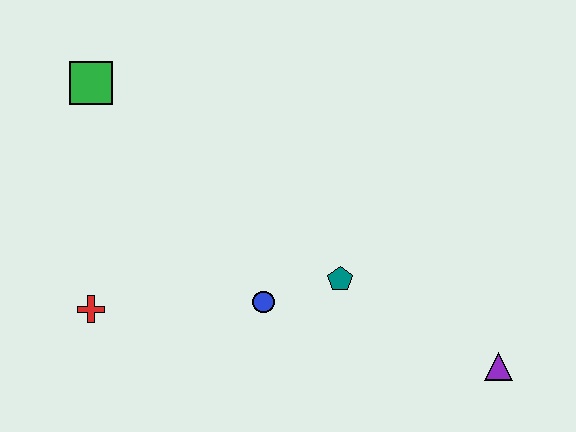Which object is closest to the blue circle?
The teal pentagon is closest to the blue circle.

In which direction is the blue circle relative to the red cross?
The blue circle is to the right of the red cross.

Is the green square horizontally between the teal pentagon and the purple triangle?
No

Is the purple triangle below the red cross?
Yes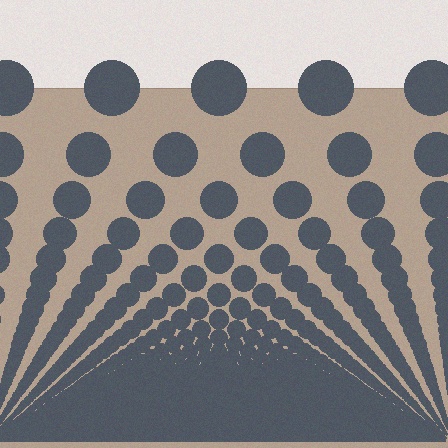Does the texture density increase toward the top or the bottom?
Density increases toward the bottom.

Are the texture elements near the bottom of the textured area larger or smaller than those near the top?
Smaller. The gradient is inverted — elements near the bottom are smaller and denser.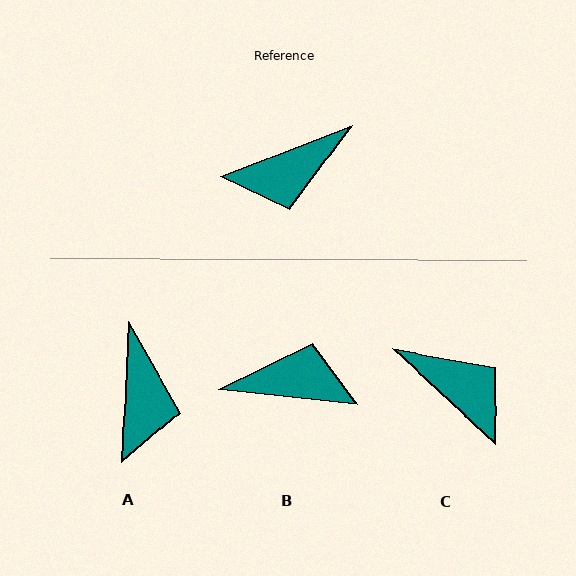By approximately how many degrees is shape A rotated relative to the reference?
Approximately 66 degrees counter-clockwise.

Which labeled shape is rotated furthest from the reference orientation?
B, about 152 degrees away.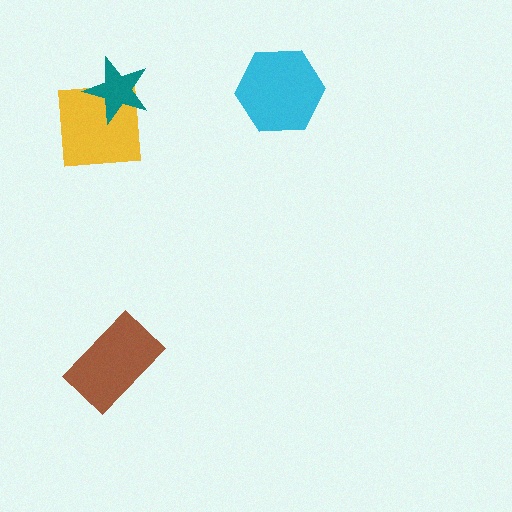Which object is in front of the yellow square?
The teal star is in front of the yellow square.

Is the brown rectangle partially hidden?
No, no other shape covers it.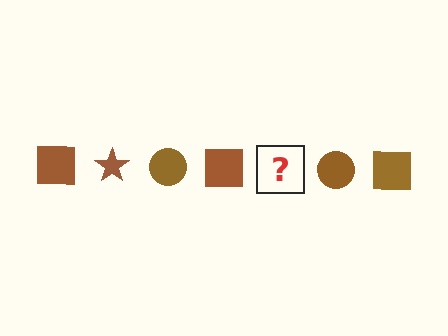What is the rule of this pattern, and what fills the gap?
The rule is that the pattern cycles through square, star, circle shapes in brown. The gap should be filled with a brown star.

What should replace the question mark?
The question mark should be replaced with a brown star.